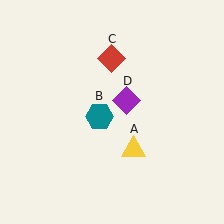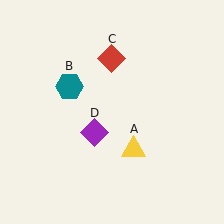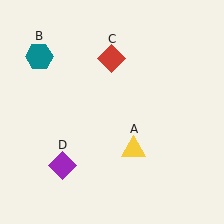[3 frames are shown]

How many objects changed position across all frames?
2 objects changed position: teal hexagon (object B), purple diamond (object D).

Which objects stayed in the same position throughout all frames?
Yellow triangle (object A) and red diamond (object C) remained stationary.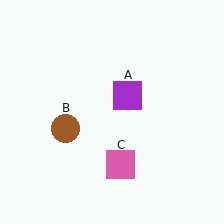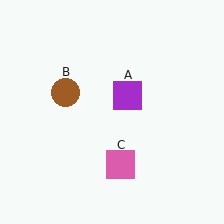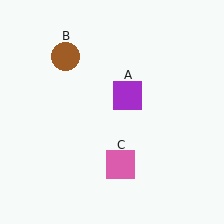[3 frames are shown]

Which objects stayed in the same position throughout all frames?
Purple square (object A) and pink square (object C) remained stationary.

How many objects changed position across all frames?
1 object changed position: brown circle (object B).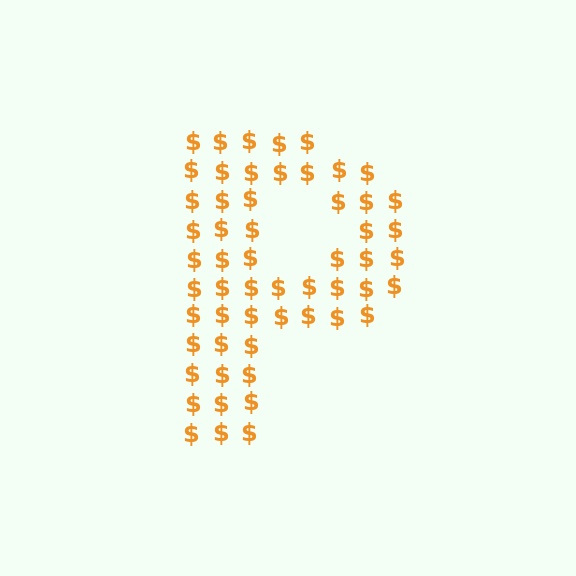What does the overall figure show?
The overall figure shows the letter P.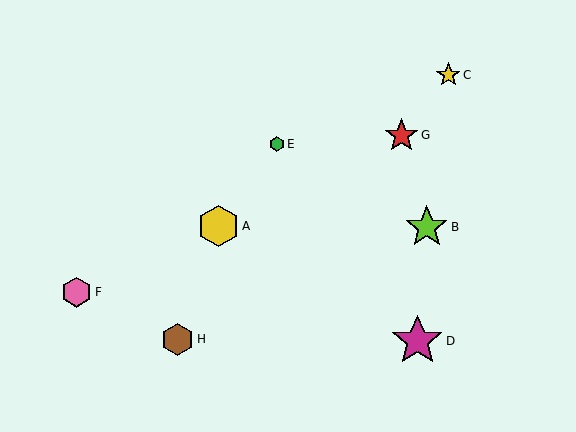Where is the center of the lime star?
The center of the lime star is at (427, 227).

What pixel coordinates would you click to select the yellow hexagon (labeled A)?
Click at (219, 226) to select the yellow hexagon A.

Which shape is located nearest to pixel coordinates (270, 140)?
The green hexagon (labeled E) at (277, 144) is nearest to that location.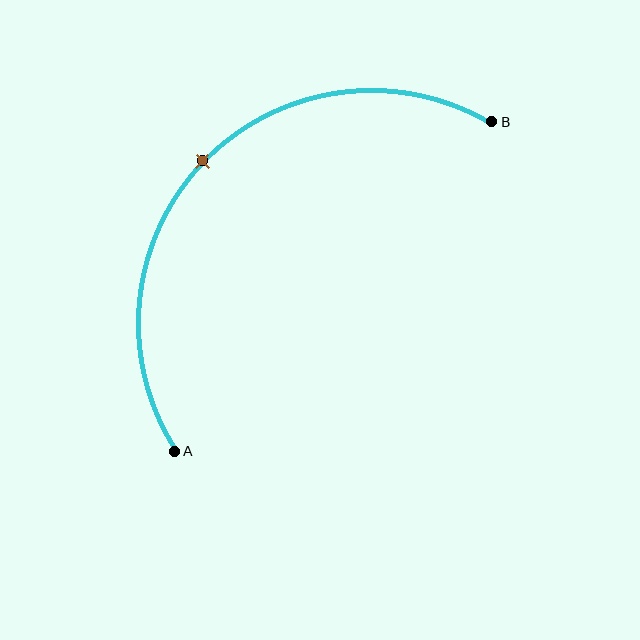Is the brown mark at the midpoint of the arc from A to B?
Yes. The brown mark lies on the arc at equal arc-length from both A and B — it is the arc midpoint.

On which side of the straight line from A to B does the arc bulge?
The arc bulges above and to the left of the straight line connecting A and B.